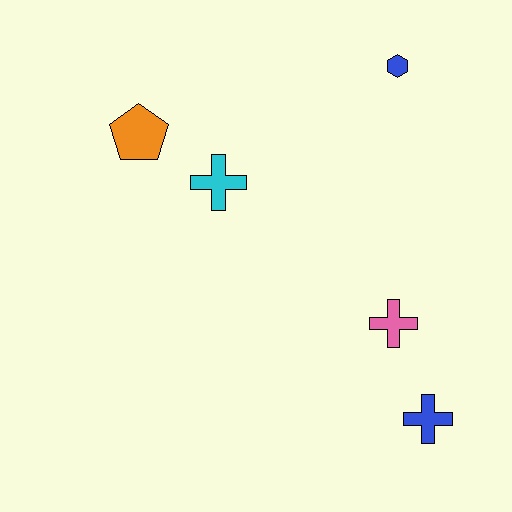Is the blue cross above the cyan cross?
No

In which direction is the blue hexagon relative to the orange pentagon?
The blue hexagon is to the right of the orange pentagon.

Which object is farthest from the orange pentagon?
The blue cross is farthest from the orange pentagon.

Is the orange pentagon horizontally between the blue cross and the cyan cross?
No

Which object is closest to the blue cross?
The pink cross is closest to the blue cross.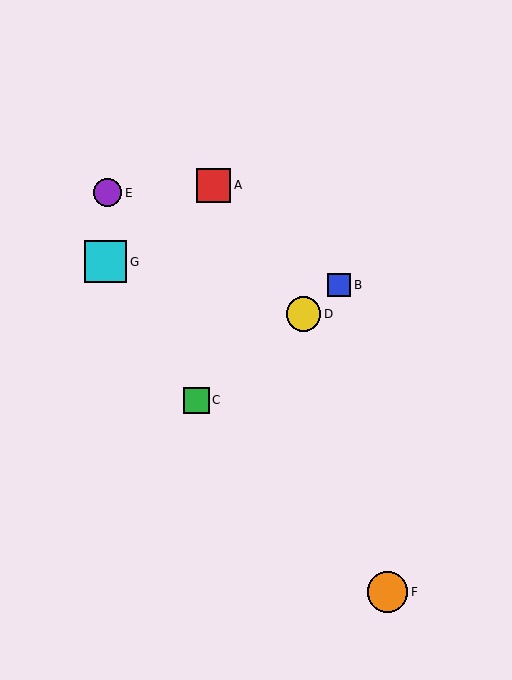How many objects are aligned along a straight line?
3 objects (B, C, D) are aligned along a straight line.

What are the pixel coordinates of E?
Object E is at (107, 193).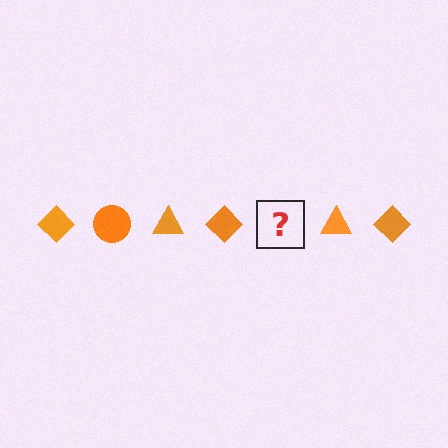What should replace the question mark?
The question mark should be replaced with an orange circle.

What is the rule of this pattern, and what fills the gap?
The rule is that the pattern cycles through diamond, circle, triangle shapes in orange. The gap should be filled with an orange circle.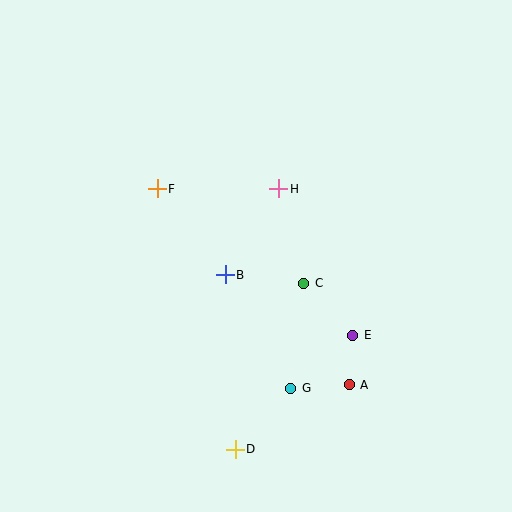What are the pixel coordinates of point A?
Point A is at (349, 385).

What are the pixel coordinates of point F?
Point F is at (157, 189).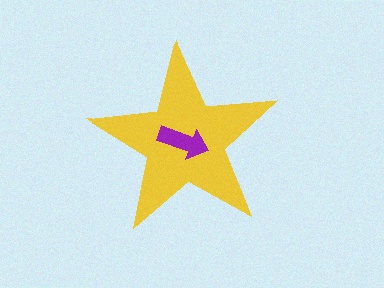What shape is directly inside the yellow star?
The purple arrow.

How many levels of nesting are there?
2.